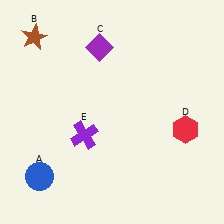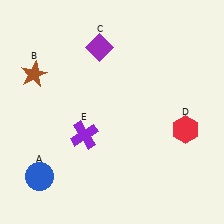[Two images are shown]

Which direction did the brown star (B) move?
The brown star (B) moved down.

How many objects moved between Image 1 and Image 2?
1 object moved between the two images.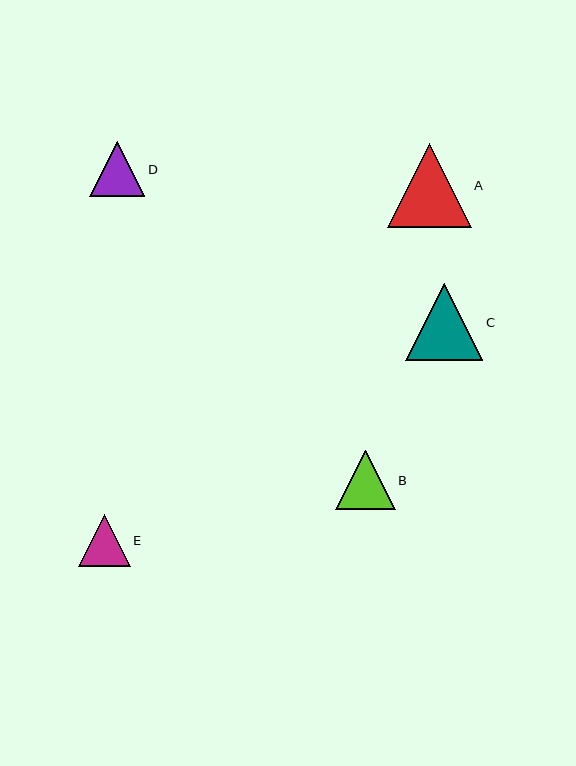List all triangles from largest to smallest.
From largest to smallest: A, C, B, D, E.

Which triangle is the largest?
Triangle A is the largest with a size of approximately 84 pixels.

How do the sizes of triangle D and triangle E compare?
Triangle D and triangle E are approximately the same size.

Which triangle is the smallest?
Triangle E is the smallest with a size of approximately 52 pixels.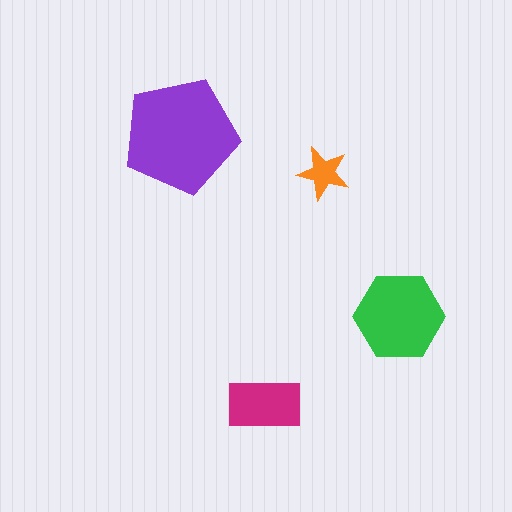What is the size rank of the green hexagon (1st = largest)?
2nd.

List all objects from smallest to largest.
The orange star, the magenta rectangle, the green hexagon, the purple pentagon.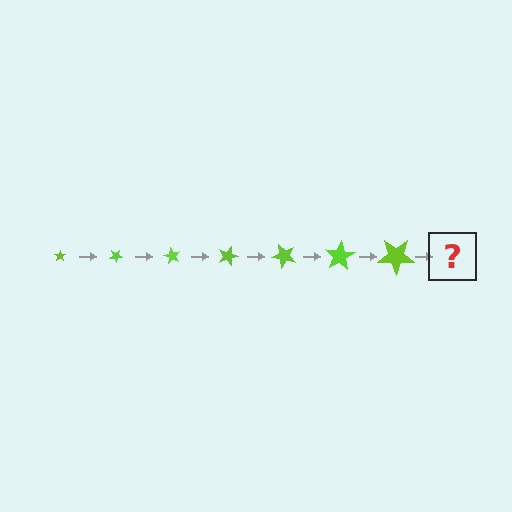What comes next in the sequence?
The next element should be a star, larger than the previous one and rotated 210 degrees from the start.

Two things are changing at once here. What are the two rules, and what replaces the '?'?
The two rules are that the star grows larger each step and it rotates 30 degrees each step. The '?' should be a star, larger than the previous one and rotated 210 degrees from the start.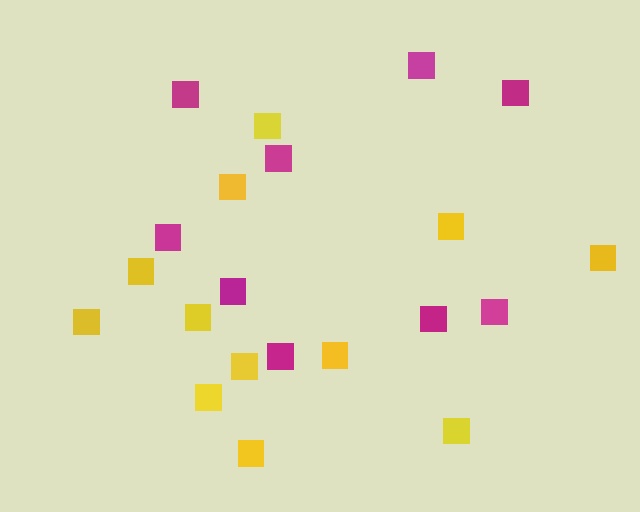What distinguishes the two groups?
There are 2 groups: one group of magenta squares (9) and one group of yellow squares (12).